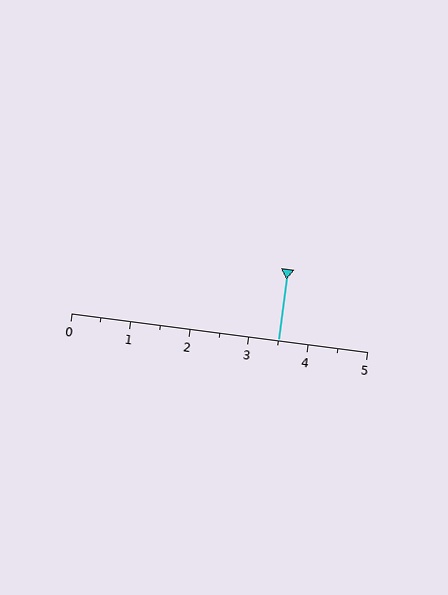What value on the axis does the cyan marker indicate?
The marker indicates approximately 3.5.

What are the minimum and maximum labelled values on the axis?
The axis runs from 0 to 5.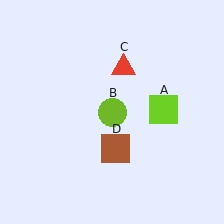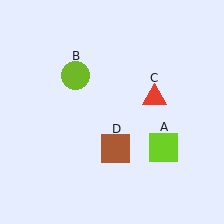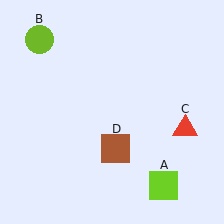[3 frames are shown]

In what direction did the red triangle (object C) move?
The red triangle (object C) moved down and to the right.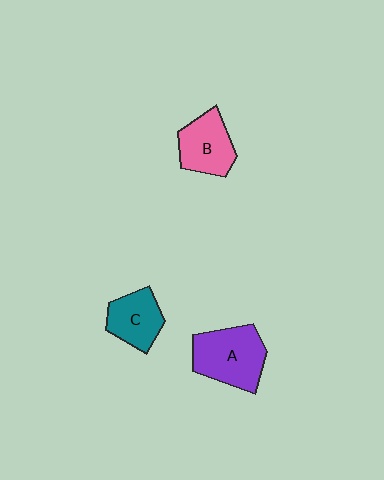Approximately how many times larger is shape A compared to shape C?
Approximately 1.5 times.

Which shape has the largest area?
Shape A (purple).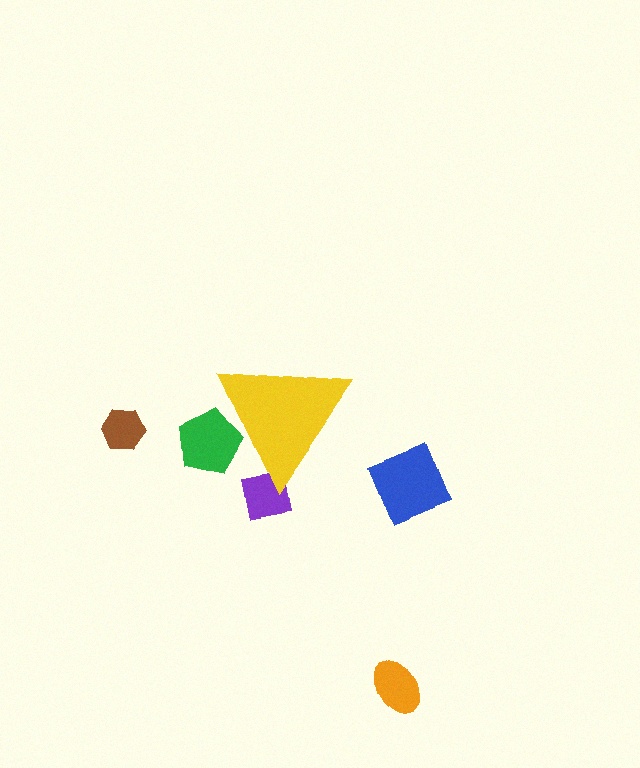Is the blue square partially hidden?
No, the blue square is fully visible.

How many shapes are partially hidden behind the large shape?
2 shapes are partially hidden.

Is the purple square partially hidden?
Yes, the purple square is partially hidden behind the yellow triangle.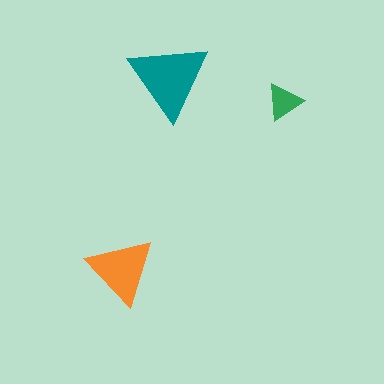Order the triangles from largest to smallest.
the teal one, the orange one, the green one.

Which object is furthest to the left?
The orange triangle is leftmost.